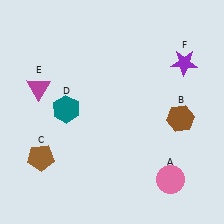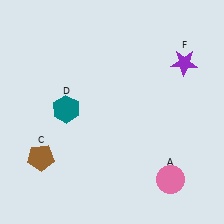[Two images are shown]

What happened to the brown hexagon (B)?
The brown hexagon (B) was removed in Image 2. It was in the bottom-right area of Image 1.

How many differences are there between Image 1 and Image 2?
There are 2 differences between the two images.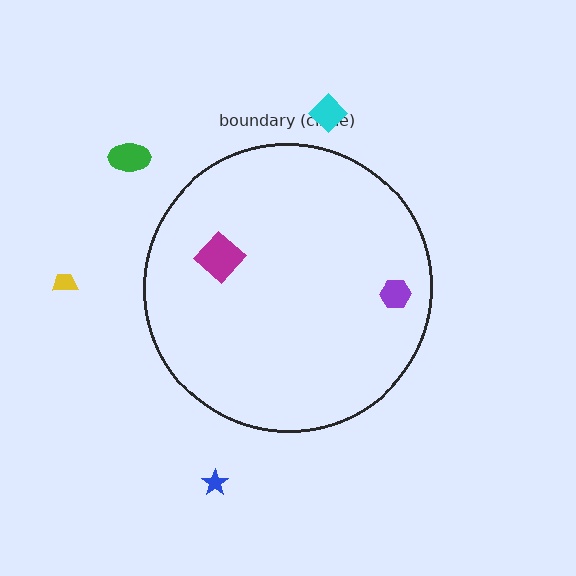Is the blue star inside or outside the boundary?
Outside.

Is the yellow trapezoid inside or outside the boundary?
Outside.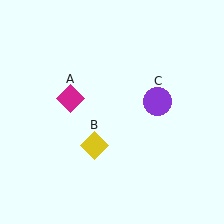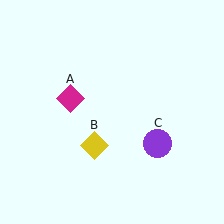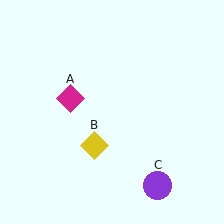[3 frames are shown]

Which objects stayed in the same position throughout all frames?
Magenta diamond (object A) and yellow diamond (object B) remained stationary.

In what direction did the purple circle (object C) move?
The purple circle (object C) moved down.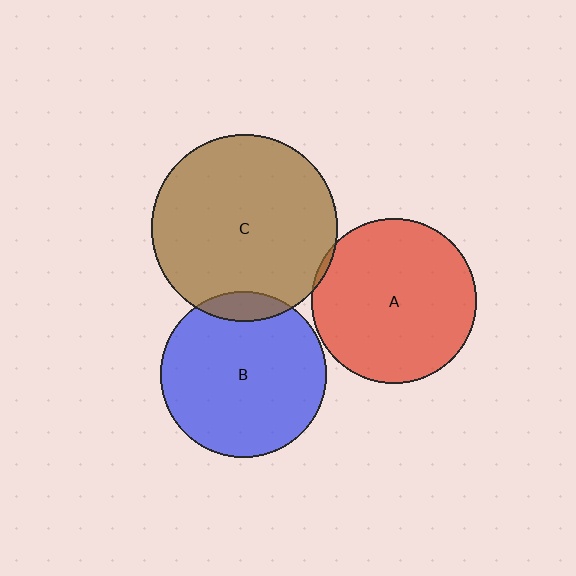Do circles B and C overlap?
Yes.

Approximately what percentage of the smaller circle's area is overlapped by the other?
Approximately 10%.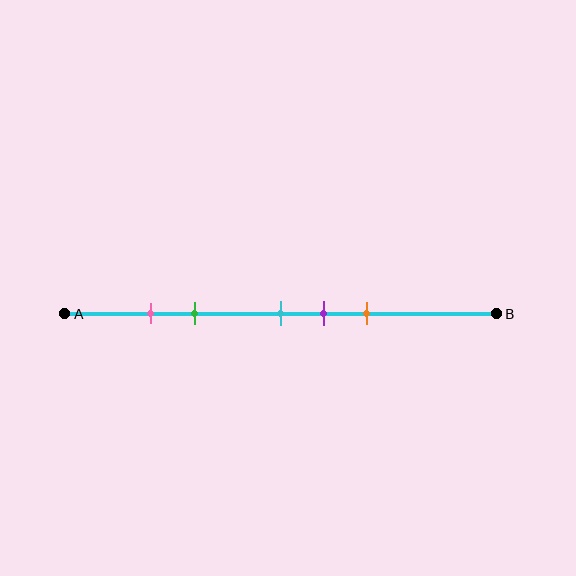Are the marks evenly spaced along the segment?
No, the marks are not evenly spaced.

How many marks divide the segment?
There are 5 marks dividing the segment.